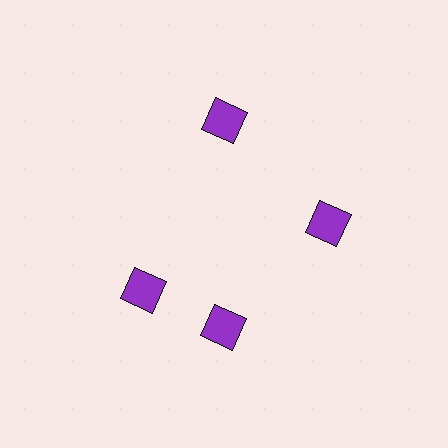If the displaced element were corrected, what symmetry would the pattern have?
It would have 4-fold rotational symmetry — the pattern would map onto itself every 90 degrees.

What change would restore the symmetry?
The symmetry would be restored by rotating it back into even spacing with its neighbors so that all 4 diamonds sit at equal angles and equal distance from the center.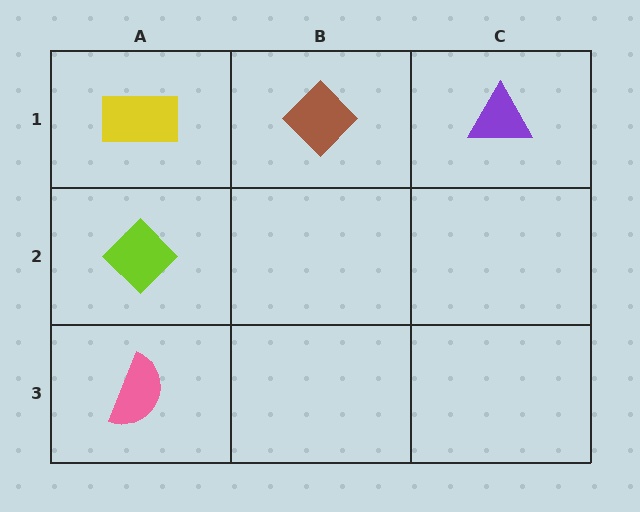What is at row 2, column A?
A lime diamond.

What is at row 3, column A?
A pink semicircle.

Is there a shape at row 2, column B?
No, that cell is empty.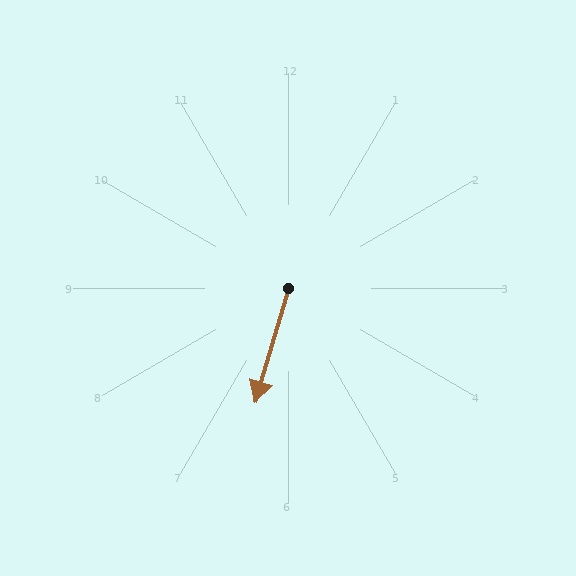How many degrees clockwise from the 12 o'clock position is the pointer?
Approximately 196 degrees.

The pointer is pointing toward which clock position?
Roughly 7 o'clock.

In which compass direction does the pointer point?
South.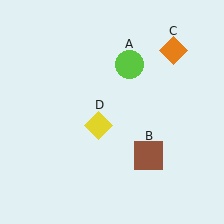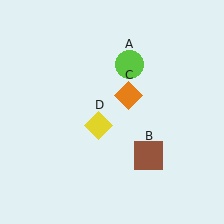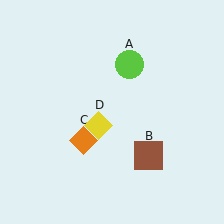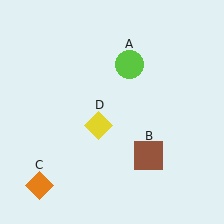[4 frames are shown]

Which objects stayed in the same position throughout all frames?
Lime circle (object A) and brown square (object B) and yellow diamond (object D) remained stationary.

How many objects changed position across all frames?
1 object changed position: orange diamond (object C).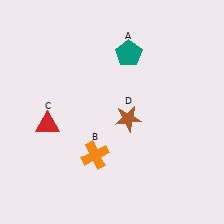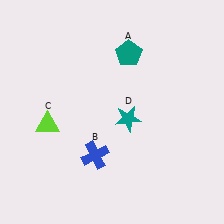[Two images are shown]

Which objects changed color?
B changed from orange to blue. C changed from red to lime. D changed from brown to teal.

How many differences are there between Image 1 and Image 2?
There are 3 differences between the two images.